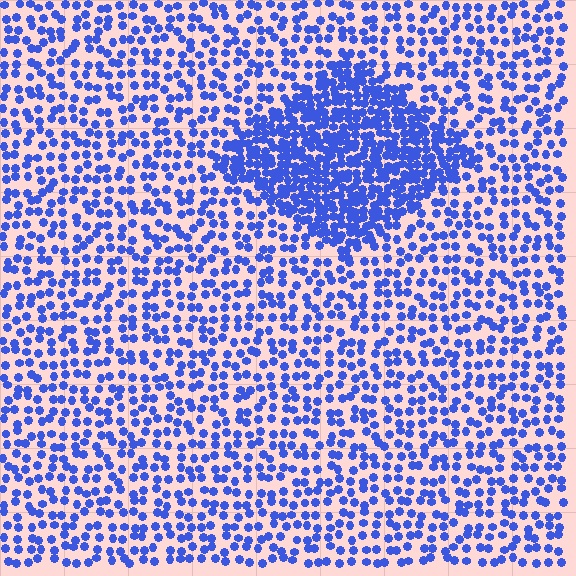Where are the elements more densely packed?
The elements are more densely packed inside the diamond boundary.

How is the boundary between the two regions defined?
The boundary is defined by a change in element density (approximately 2.3x ratio). All elements are the same color, size, and shape.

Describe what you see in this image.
The image contains small blue elements arranged at two different densities. A diamond-shaped region is visible where the elements are more densely packed than the surrounding area.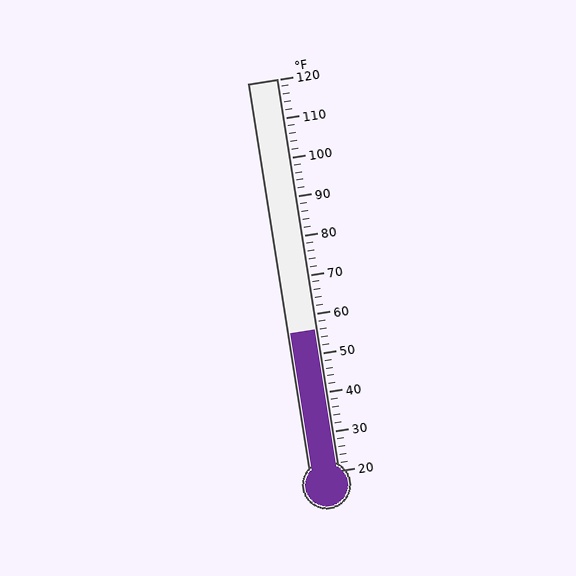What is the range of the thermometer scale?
The thermometer scale ranges from 20°F to 120°F.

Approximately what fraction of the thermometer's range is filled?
The thermometer is filled to approximately 35% of its range.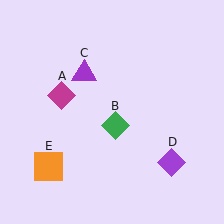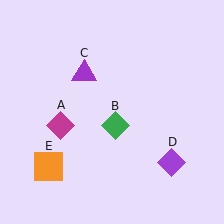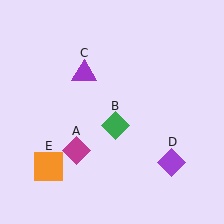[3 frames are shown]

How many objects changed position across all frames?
1 object changed position: magenta diamond (object A).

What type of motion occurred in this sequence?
The magenta diamond (object A) rotated counterclockwise around the center of the scene.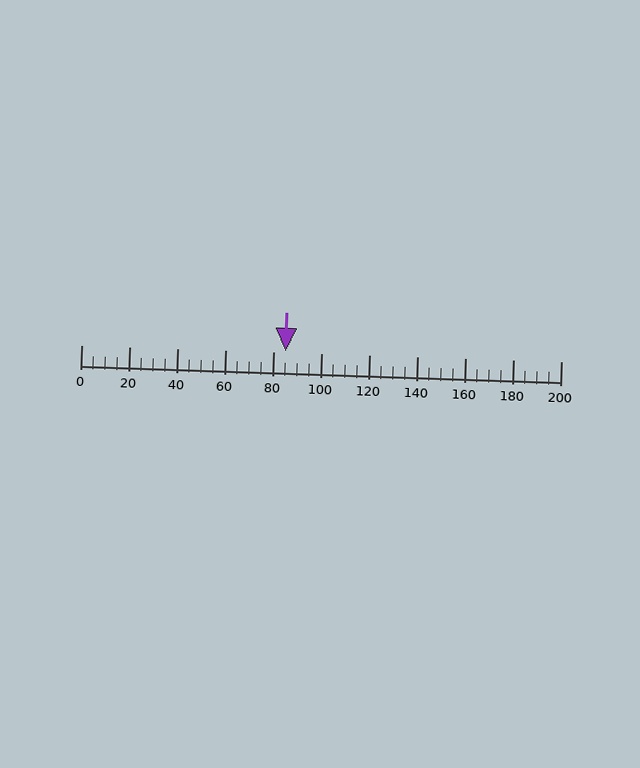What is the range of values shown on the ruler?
The ruler shows values from 0 to 200.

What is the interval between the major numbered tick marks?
The major tick marks are spaced 20 units apart.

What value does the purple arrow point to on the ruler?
The purple arrow points to approximately 85.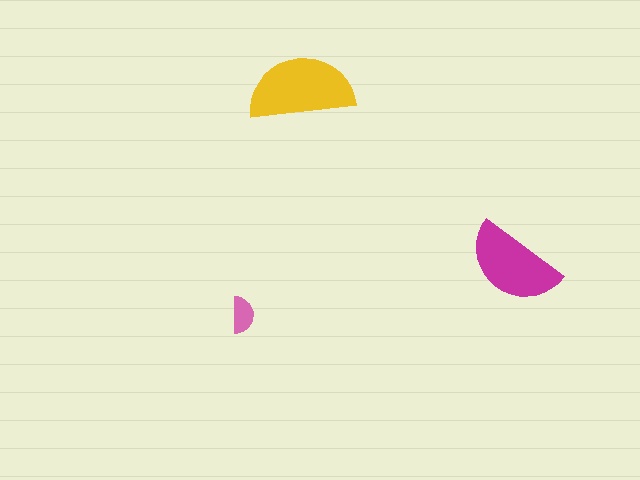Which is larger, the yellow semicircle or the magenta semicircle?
The yellow one.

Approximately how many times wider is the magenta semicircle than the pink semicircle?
About 2.5 times wider.